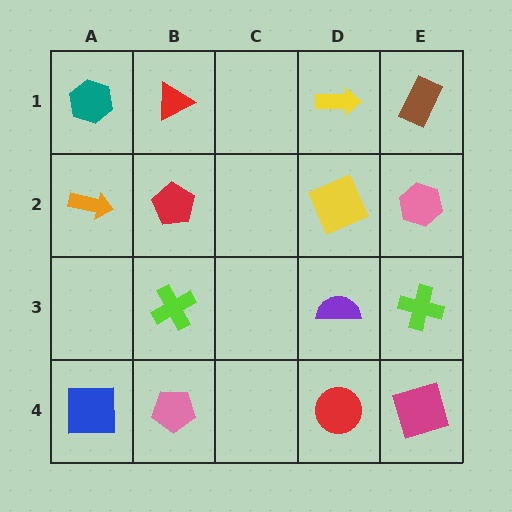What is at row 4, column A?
A blue square.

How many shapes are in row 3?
3 shapes.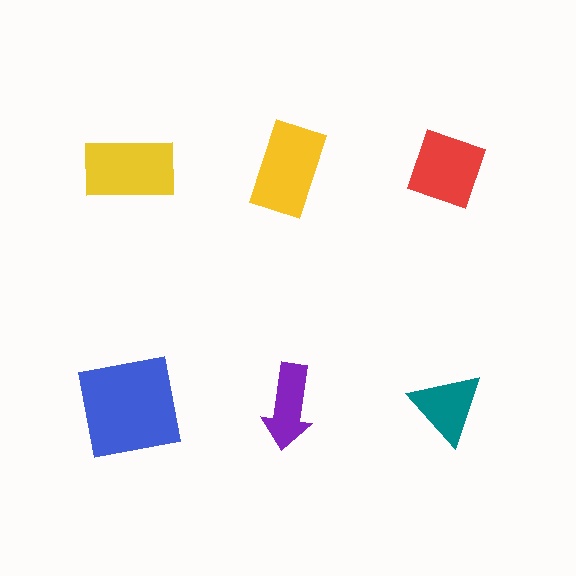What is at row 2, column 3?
A teal triangle.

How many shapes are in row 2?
3 shapes.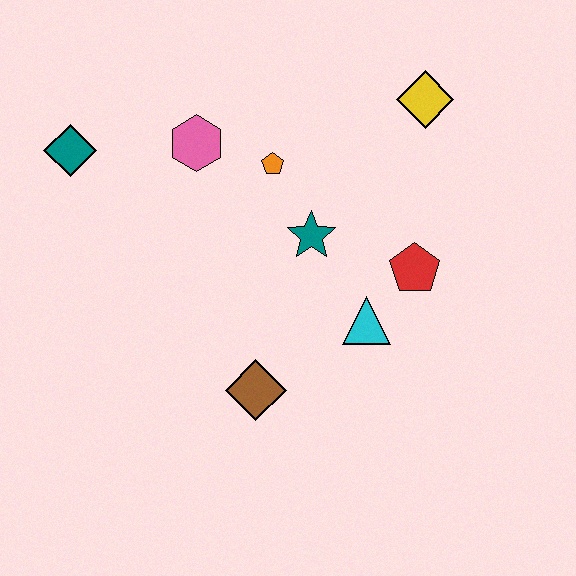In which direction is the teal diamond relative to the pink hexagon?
The teal diamond is to the left of the pink hexagon.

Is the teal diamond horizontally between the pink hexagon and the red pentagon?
No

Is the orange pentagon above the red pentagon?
Yes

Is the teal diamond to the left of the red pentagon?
Yes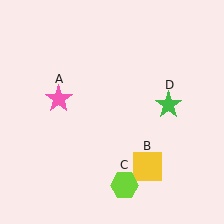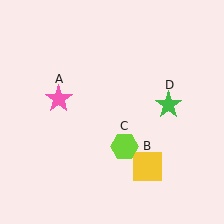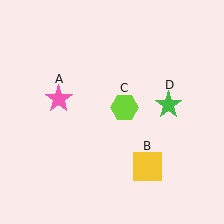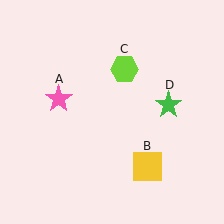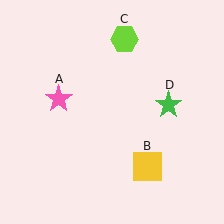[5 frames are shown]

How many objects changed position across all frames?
1 object changed position: lime hexagon (object C).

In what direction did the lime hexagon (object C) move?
The lime hexagon (object C) moved up.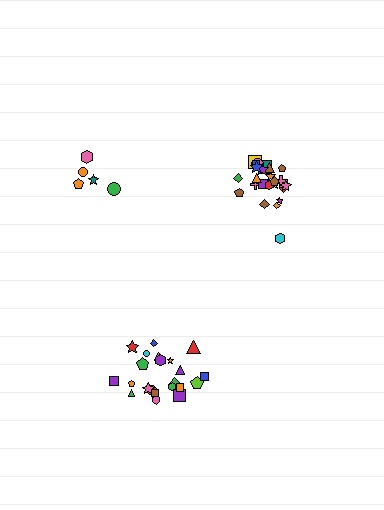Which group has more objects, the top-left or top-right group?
The top-right group.